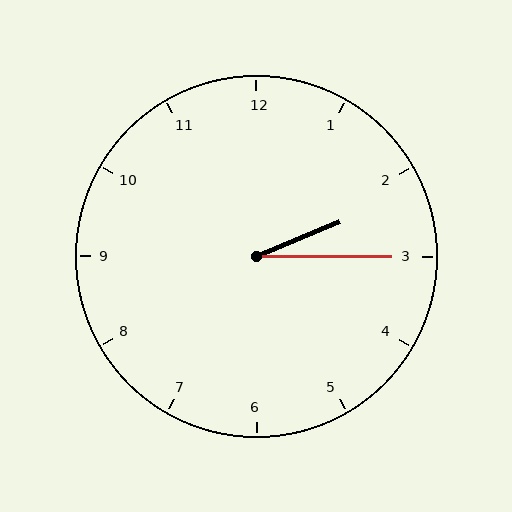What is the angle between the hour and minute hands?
Approximately 22 degrees.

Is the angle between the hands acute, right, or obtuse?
It is acute.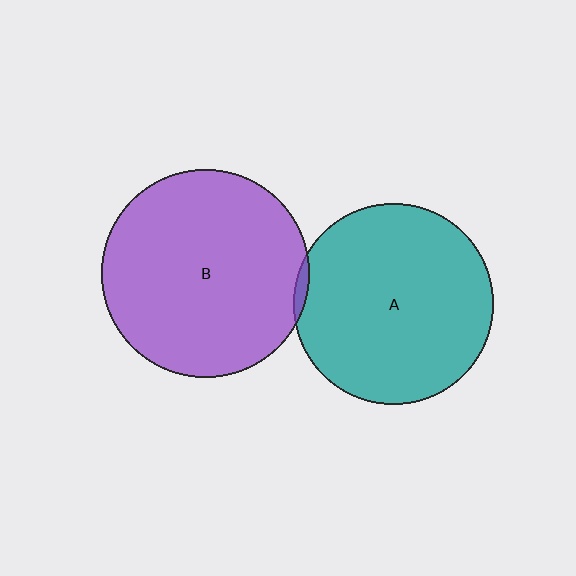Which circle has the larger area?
Circle B (purple).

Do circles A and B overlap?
Yes.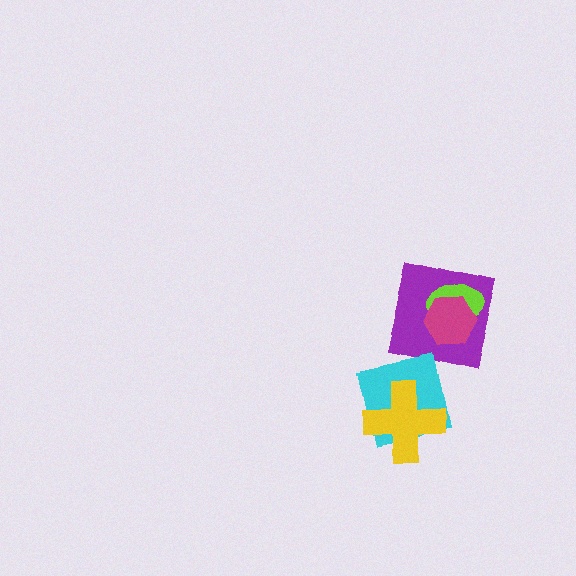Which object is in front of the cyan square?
The yellow cross is in front of the cyan square.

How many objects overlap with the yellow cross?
1 object overlaps with the yellow cross.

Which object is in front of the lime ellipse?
The magenta hexagon is in front of the lime ellipse.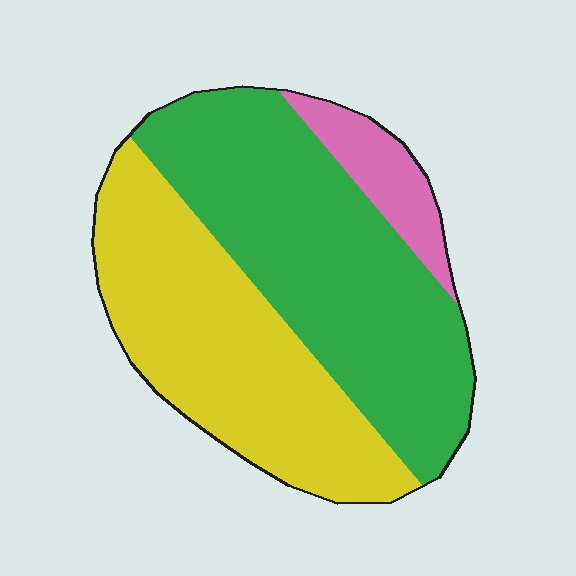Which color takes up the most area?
Green, at roughly 50%.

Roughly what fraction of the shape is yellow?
Yellow takes up about two fifths (2/5) of the shape.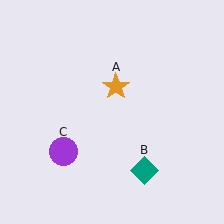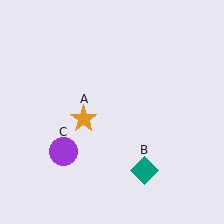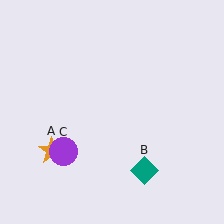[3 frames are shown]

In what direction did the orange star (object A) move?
The orange star (object A) moved down and to the left.